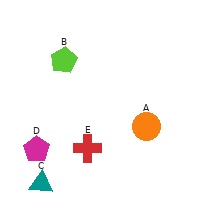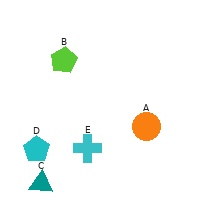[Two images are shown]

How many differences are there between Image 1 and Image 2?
There are 2 differences between the two images.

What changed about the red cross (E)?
In Image 1, E is red. In Image 2, it changed to cyan.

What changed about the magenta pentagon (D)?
In Image 1, D is magenta. In Image 2, it changed to cyan.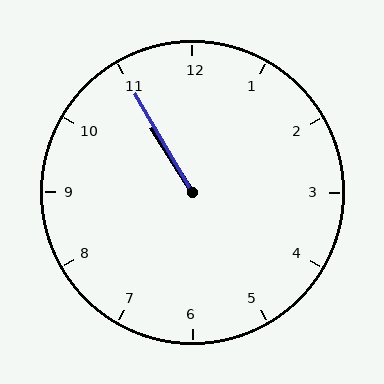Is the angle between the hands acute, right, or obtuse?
It is acute.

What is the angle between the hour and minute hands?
Approximately 2 degrees.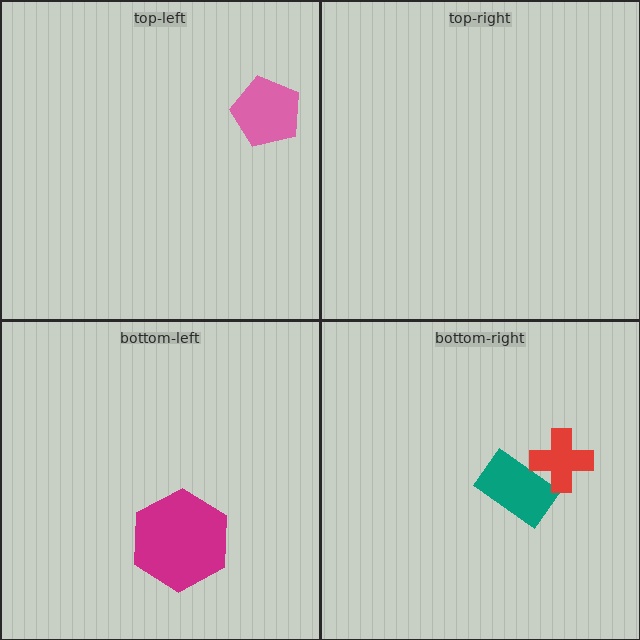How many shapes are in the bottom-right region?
2.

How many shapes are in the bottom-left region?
1.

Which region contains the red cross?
The bottom-right region.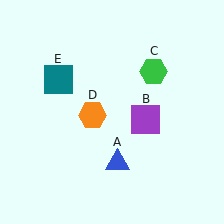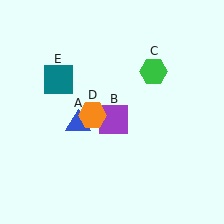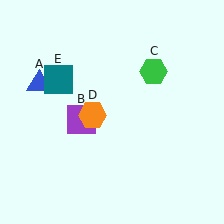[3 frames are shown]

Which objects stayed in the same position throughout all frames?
Green hexagon (object C) and orange hexagon (object D) and teal square (object E) remained stationary.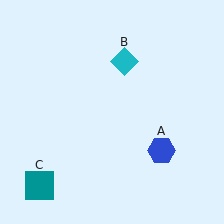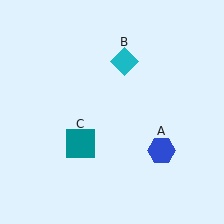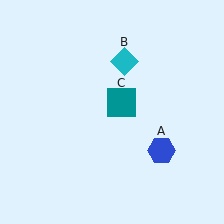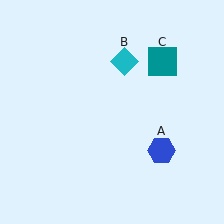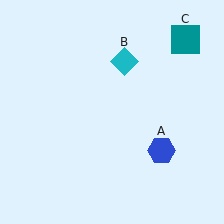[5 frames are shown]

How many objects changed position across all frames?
1 object changed position: teal square (object C).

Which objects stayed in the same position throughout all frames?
Blue hexagon (object A) and cyan diamond (object B) remained stationary.